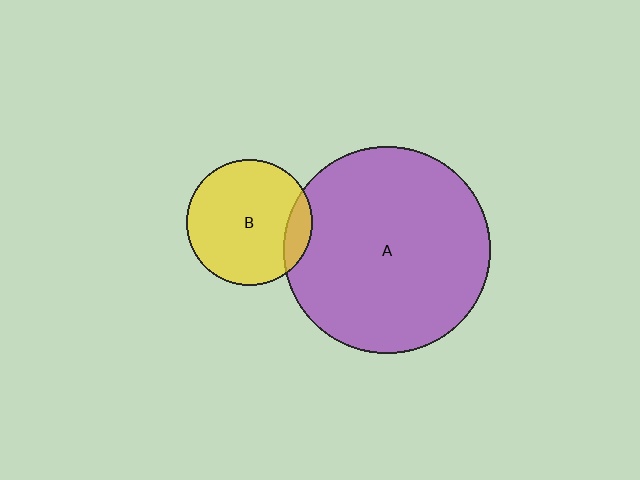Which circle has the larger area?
Circle A (purple).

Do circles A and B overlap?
Yes.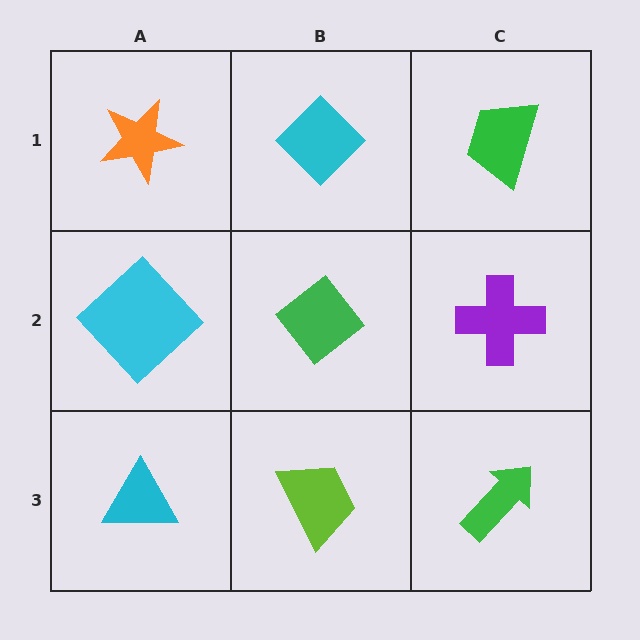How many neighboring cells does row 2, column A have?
3.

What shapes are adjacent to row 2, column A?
An orange star (row 1, column A), a cyan triangle (row 3, column A), a green diamond (row 2, column B).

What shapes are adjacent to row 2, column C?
A green trapezoid (row 1, column C), a green arrow (row 3, column C), a green diamond (row 2, column B).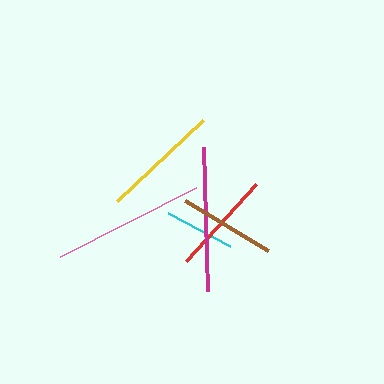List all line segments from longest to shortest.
From longest to shortest: pink, magenta, yellow, red, brown, cyan.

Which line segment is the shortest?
The cyan line is the shortest at approximately 71 pixels.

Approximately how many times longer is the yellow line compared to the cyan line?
The yellow line is approximately 1.7 times the length of the cyan line.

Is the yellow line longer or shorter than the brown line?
The yellow line is longer than the brown line.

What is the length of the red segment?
The red segment is approximately 104 pixels long.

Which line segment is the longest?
The pink line is the longest at approximately 153 pixels.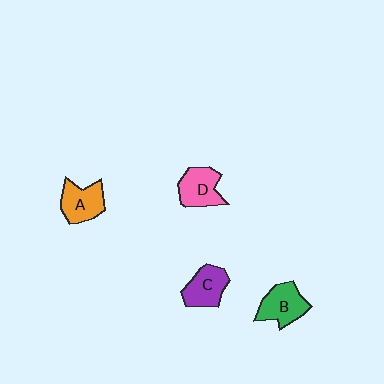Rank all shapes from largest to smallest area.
From largest to smallest: B (green), A (orange), D (pink), C (purple).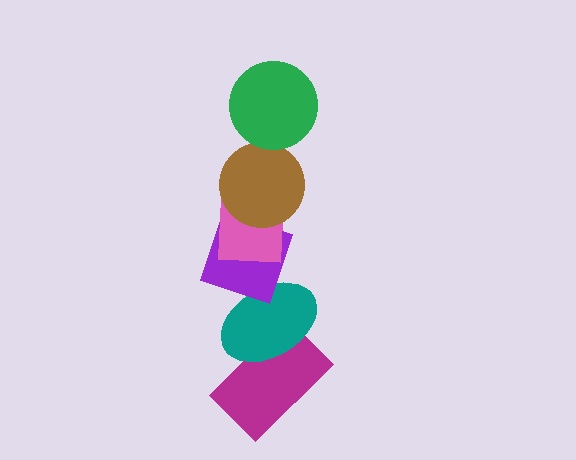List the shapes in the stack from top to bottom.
From top to bottom: the green circle, the brown circle, the pink square, the purple diamond, the teal ellipse, the magenta rectangle.